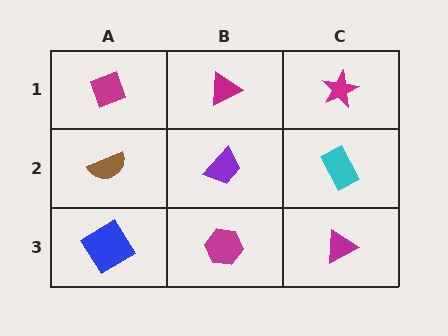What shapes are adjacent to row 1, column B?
A purple trapezoid (row 2, column B), a magenta diamond (row 1, column A), a magenta star (row 1, column C).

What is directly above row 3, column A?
A brown semicircle.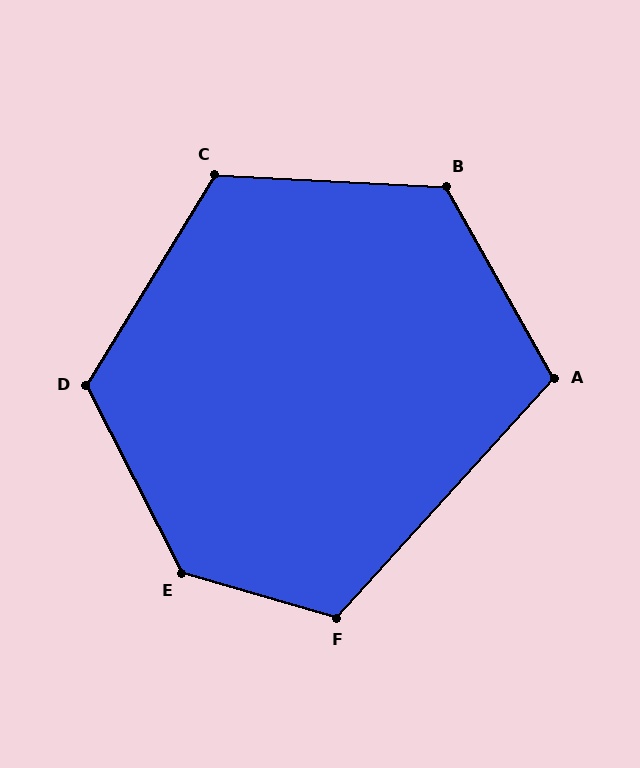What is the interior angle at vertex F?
Approximately 116 degrees (obtuse).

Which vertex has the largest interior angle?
E, at approximately 133 degrees.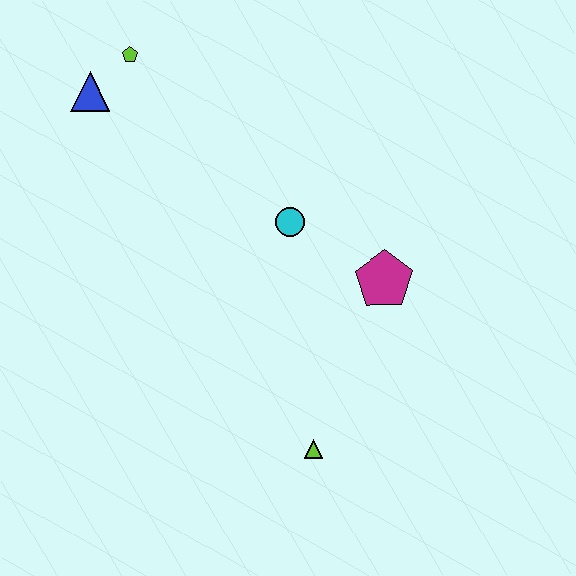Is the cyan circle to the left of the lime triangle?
Yes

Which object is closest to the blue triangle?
The lime pentagon is closest to the blue triangle.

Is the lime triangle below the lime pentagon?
Yes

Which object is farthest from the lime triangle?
The lime pentagon is farthest from the lime triangle.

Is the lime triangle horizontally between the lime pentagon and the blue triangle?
No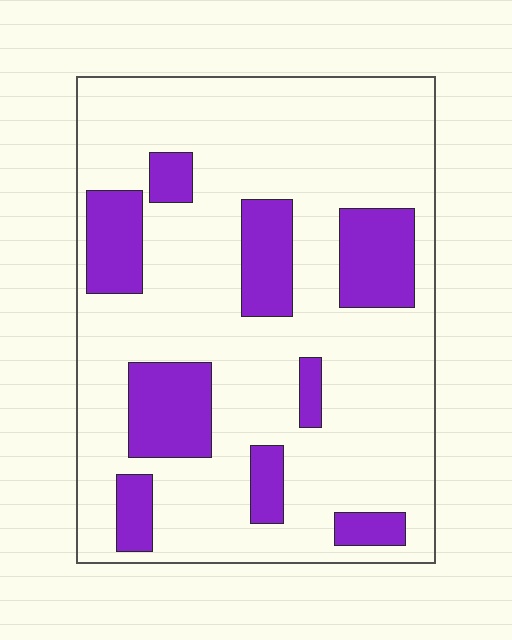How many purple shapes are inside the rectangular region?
9.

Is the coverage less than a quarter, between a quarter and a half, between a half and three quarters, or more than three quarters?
Less than a quarter.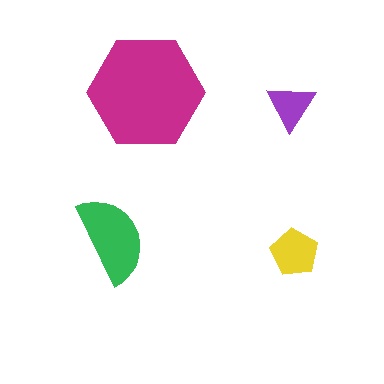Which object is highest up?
The magenta hexagon is topmost.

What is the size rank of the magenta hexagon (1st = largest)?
1st.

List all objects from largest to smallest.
The magenta hexagon, the green semicircle, the yellow pentagon, the purple triangle.